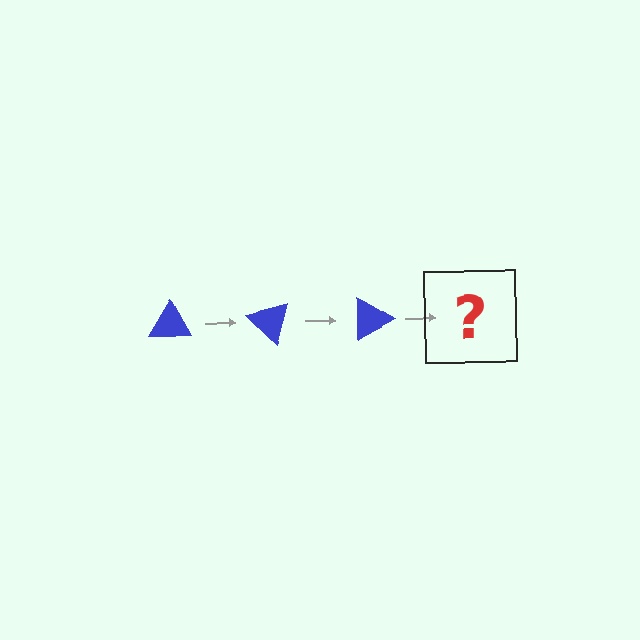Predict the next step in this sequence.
The next step is a blue triangle rotated 135 degrees.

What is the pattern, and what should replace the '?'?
The pattern is that the triangle rotates 45 degrees each step. The '?' should be a blue triangle rotated 135 degrees.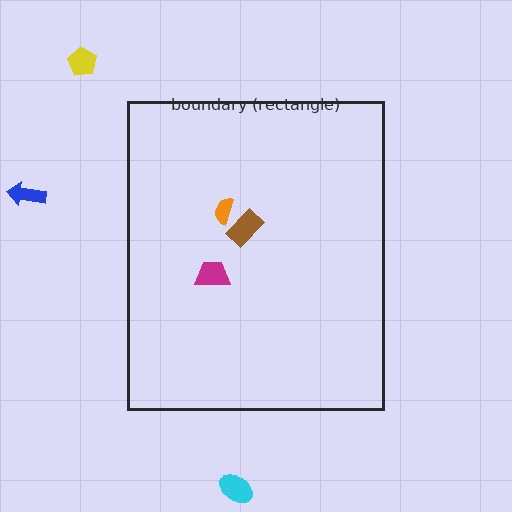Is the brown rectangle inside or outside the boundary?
Inside.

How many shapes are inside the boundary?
3 inside, 3 outside.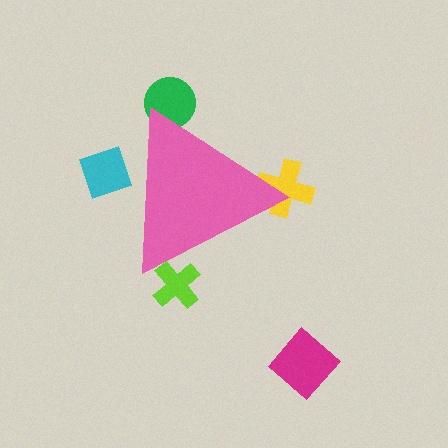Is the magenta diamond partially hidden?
No, the magenta diamond is fully visible.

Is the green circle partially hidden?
Yes, the green circle is partially hidden behind the pink triangle.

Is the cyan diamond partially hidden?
Yes, the cyan diamond is partially hidden behind the pink triangle.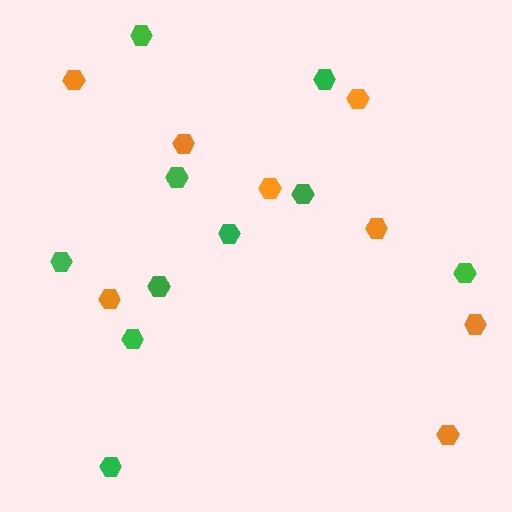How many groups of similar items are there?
There are 2 groups: one group of orange hexagons (8) and one group of green hexagons (10).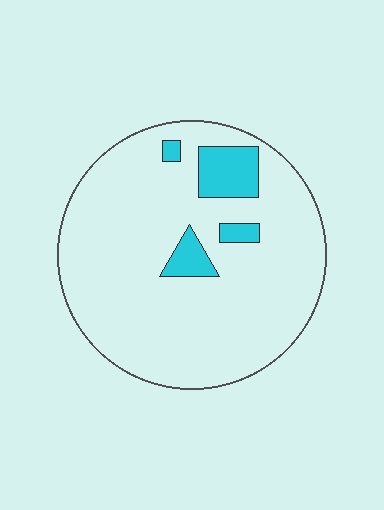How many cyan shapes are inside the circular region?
4.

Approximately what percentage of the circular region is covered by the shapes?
Approximately 10%.